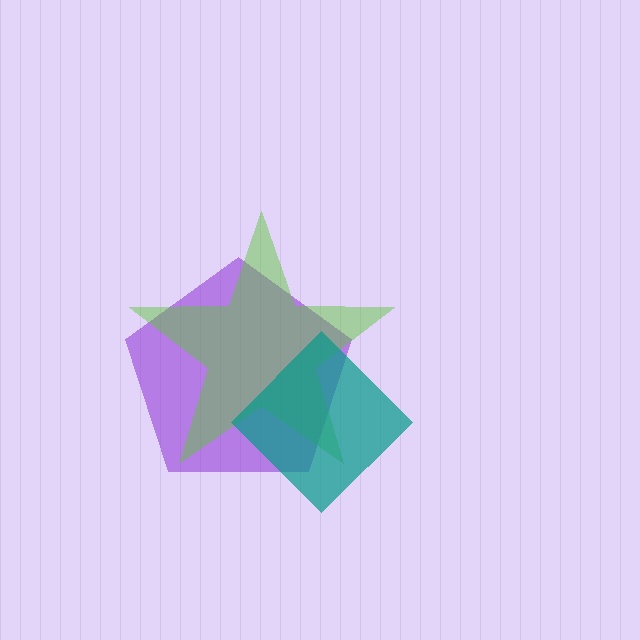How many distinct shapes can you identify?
There are 3 distinct shapes: a purple pentagon, a lime star, a teal diamond.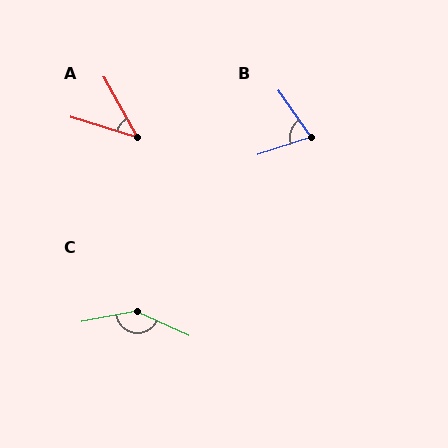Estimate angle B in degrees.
Approximately 74 degrees.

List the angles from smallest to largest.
A (43°), B (74°), C (145°).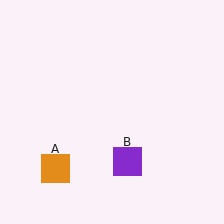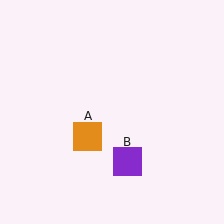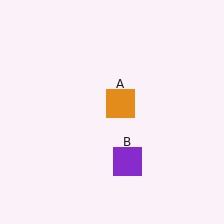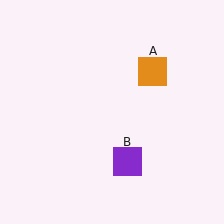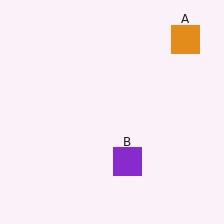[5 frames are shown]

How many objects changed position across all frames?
1 object changed position: orange square (object A).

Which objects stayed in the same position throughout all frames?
Purple square (object B) remained stationary.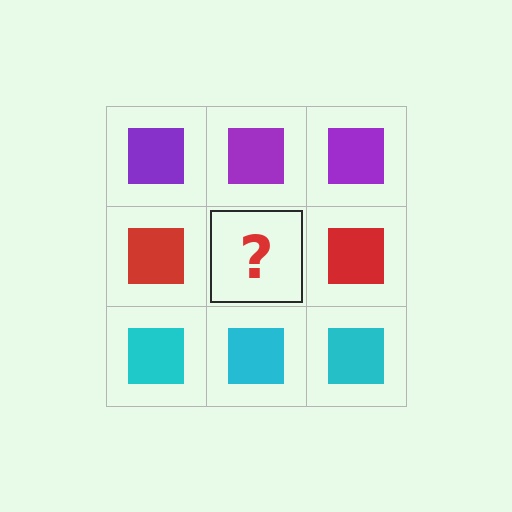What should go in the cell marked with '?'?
The missing cell should contain a red square.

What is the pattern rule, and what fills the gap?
The rule is that each row has a consistent color. The gap should be filled with a red square.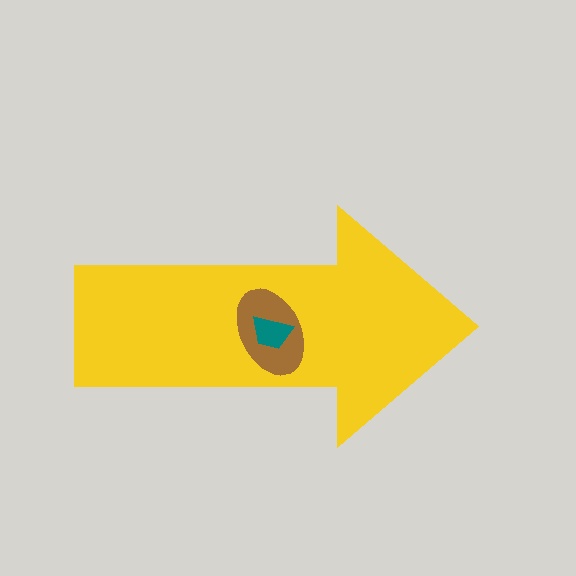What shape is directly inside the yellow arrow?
The brown ellipse.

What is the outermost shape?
The yellow arrow.